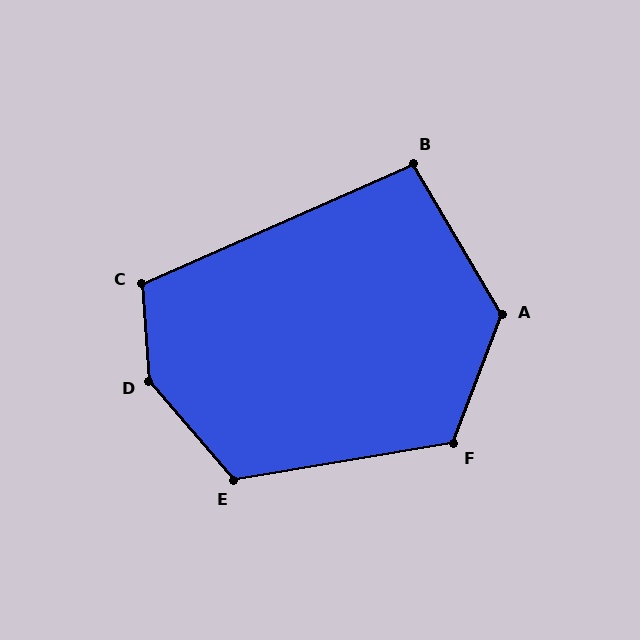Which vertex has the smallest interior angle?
B, at approximately 97 degrees.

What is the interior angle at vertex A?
Approximately 129 degrees (obtuse).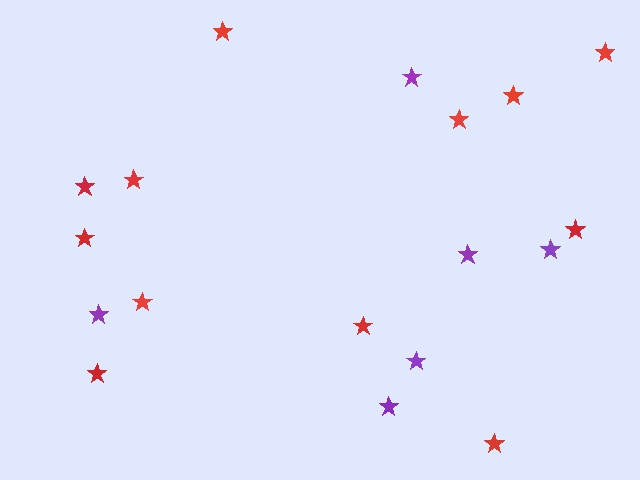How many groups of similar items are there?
There are 2 groups: one group of red stars (12) and one group of purple stars (6).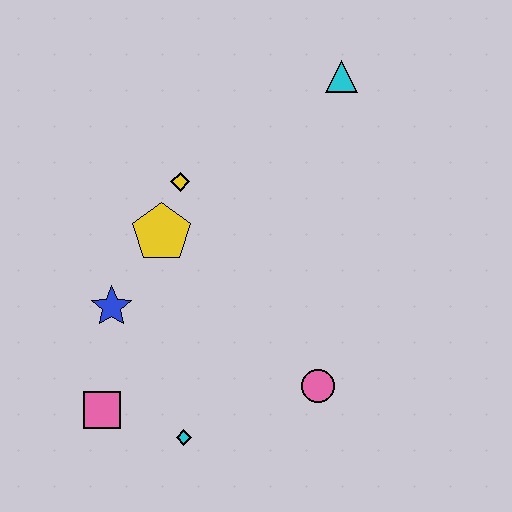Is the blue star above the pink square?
Yes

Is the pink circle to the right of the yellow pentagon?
Yes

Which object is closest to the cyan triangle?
The yellow diamond is closest to the cyan triangle.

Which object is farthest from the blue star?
The cyan triangle is farthest from the blue star.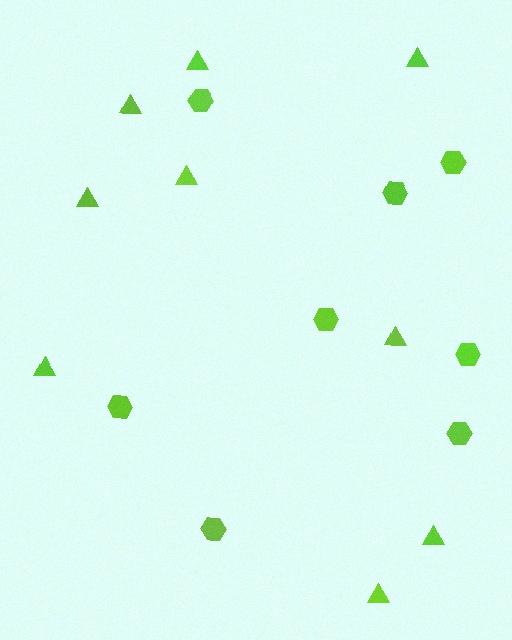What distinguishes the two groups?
There are 2 groups: one group of triangles (9) and one group of hexagons (8).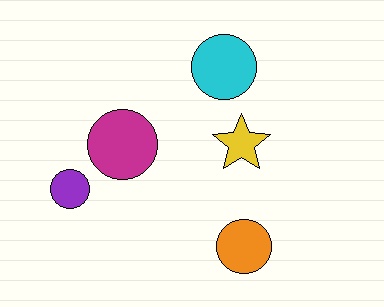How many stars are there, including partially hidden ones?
There is 1 star.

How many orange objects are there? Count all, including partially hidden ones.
There is 1 orange object.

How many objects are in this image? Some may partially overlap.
There are 5 objects.